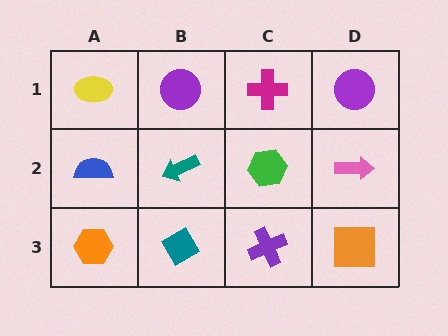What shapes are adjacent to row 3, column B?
A teal arrow (row 2, column B), an orange hexagon (row 3, column A), a purple cross (row 3, column C).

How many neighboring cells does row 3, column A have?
2.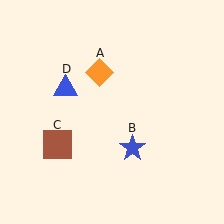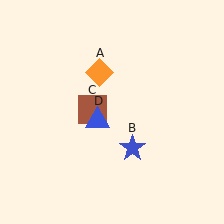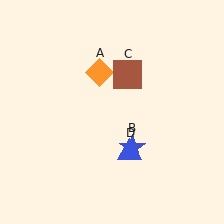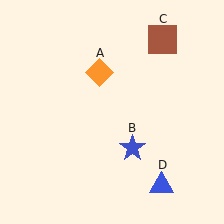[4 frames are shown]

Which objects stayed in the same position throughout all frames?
Orange diamond (object A) and blue star (object B) remained stationary.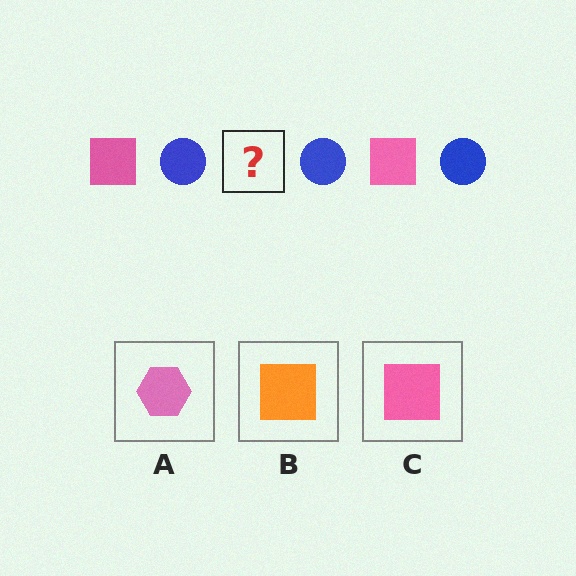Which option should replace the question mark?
Option C.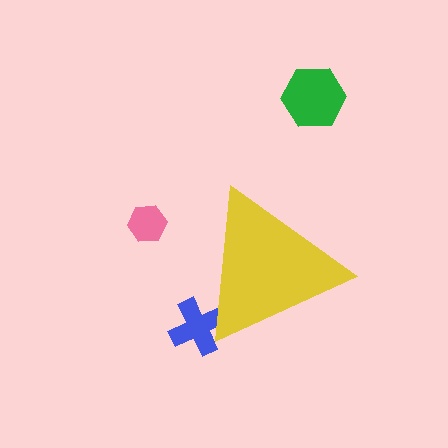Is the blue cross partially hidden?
Yes, the blue cross is partially hidden behind the yellow triangle.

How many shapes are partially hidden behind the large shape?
1 shape is partially hidden.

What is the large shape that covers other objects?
A yellow triangle.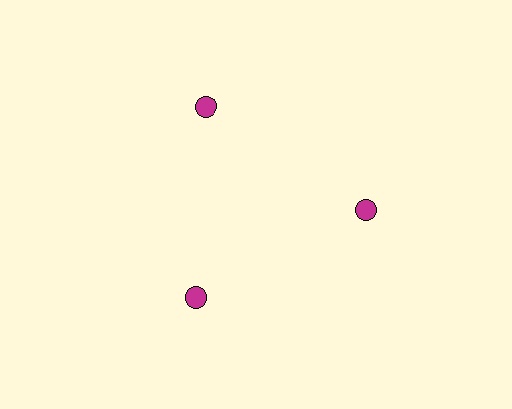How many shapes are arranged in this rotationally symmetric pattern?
There are 3 shapes, arranged in 3 groups of 1.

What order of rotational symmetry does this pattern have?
This pattern has 3-fold rotational symmetry.